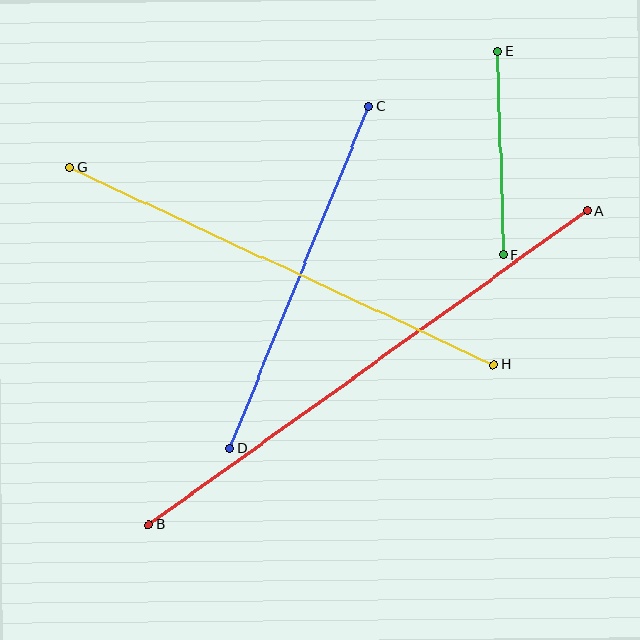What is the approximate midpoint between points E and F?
The midpoint is at approximately (501, 153) pixels.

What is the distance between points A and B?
The distance is approximately 540 pixels.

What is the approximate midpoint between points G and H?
The midpoint is at approximately (282, 266) pixels.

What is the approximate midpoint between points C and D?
The midpoint is at approximately (300, 277) pixels.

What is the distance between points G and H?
The distance is approximately 469 pixels.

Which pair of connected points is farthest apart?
Points A and B are farthest apart.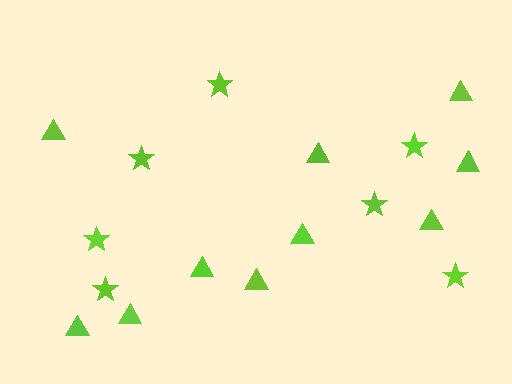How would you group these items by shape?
There are 2 groups: one group of stars (7) and one group of triangles (10).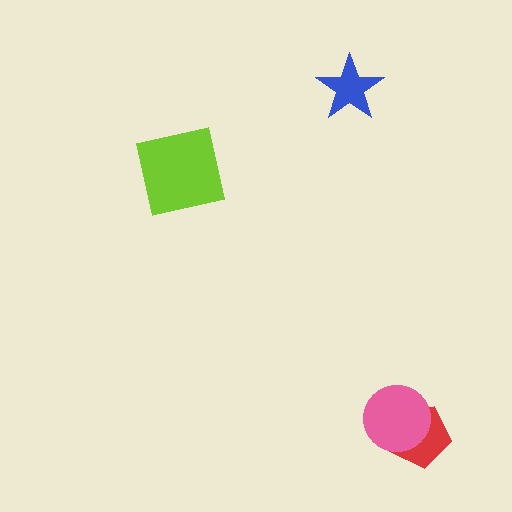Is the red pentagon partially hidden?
Yes, it is partially covered by another shape.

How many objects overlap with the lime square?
0 objects overlap with the lime square.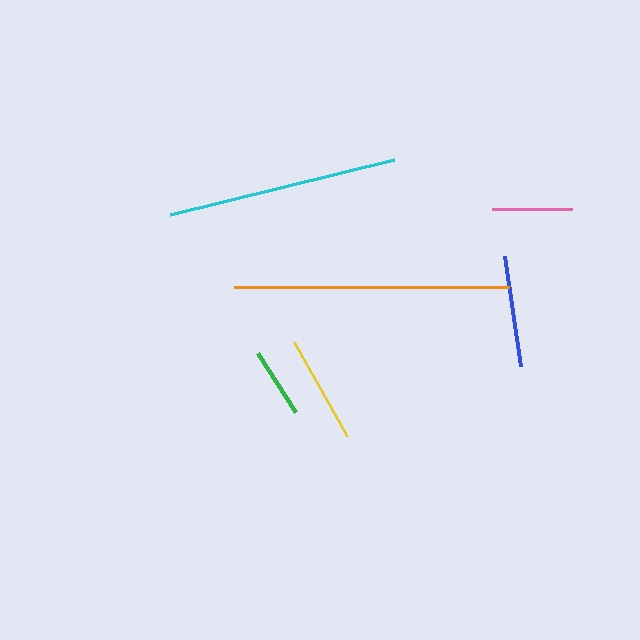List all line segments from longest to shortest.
From longest to shortest: orange, cyan, blue, yellow, pink, green.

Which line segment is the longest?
The orange line is the longest at approximately 275 pixels.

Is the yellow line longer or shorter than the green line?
The yellow line is longer than the green line.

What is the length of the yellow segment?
The yellow segment is approximately 108 pixels long.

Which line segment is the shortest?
The green line is the shortest at approximately 69 pixels.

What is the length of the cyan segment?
The cyan segment is approximately 231 pixels long.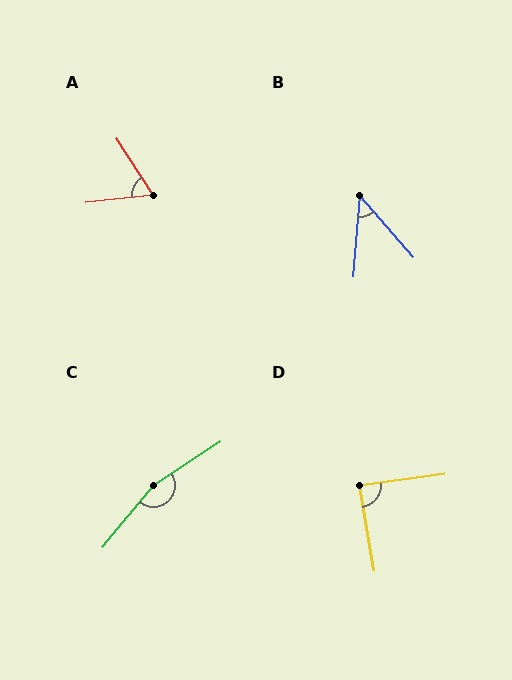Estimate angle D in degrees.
Approximately 88 degrees.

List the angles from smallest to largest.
B (45°), A (63°), D (88°), C (163°).